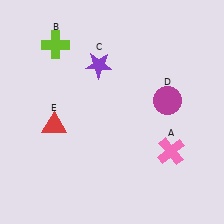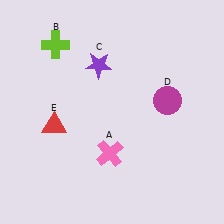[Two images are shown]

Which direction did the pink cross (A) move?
The pink cross (A) moved left.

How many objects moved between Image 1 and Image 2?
1 object moved between the two images.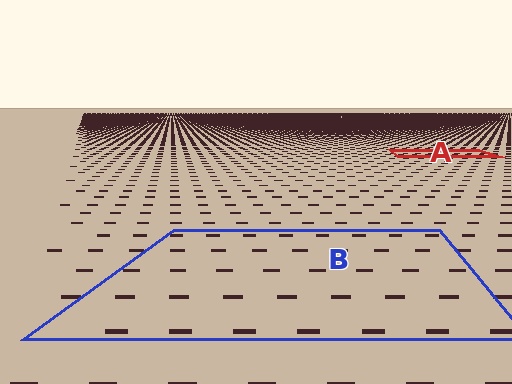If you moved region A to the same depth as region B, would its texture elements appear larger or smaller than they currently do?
They would appear larger. At a closer depth, the same texture elements are projected at a bigger on-screen size.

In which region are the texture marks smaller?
The texture marks are smaller in region A, because it is farther away.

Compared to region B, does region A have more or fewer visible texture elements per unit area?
Region A has more texture elements per unit area — they are packed more densely because it is farther away.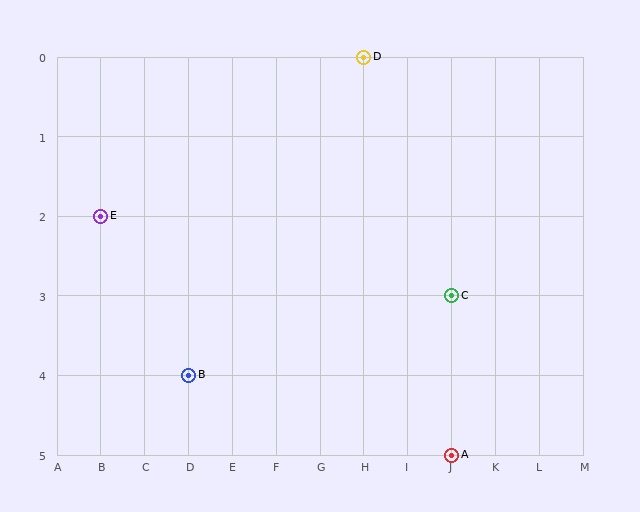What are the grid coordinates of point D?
Point D is at grid coordinates (H, 0).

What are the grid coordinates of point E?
Point E is at grid coordinates (B, 2).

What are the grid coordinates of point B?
Point B is at grid coordinates (D, 4).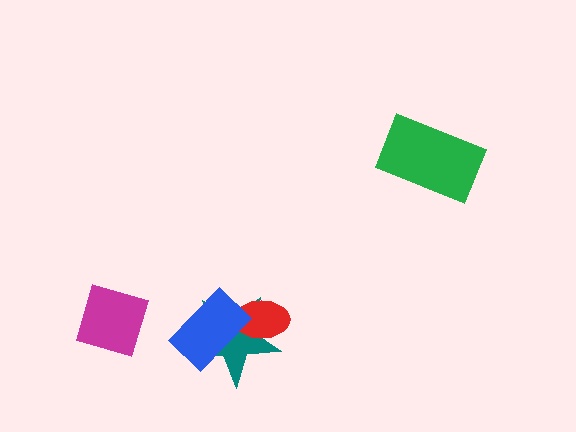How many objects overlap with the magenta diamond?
0 objects overlap with the magenta diamond.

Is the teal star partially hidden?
Yes, it is partially covered by another shape.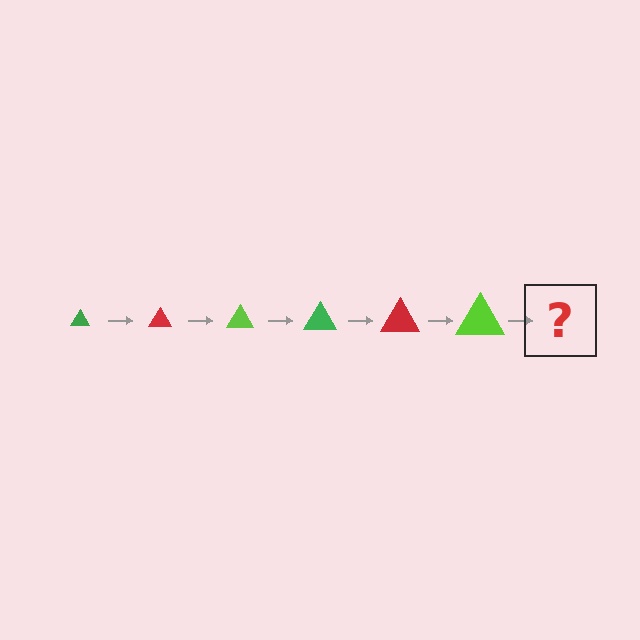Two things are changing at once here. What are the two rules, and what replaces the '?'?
The two rules are that the triangle grows larger each step and the color cycles through green, red, and lime. The '?' should be a green triangle, larger than the previous one.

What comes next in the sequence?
The next element should be a green triangle, larger than the previous one.